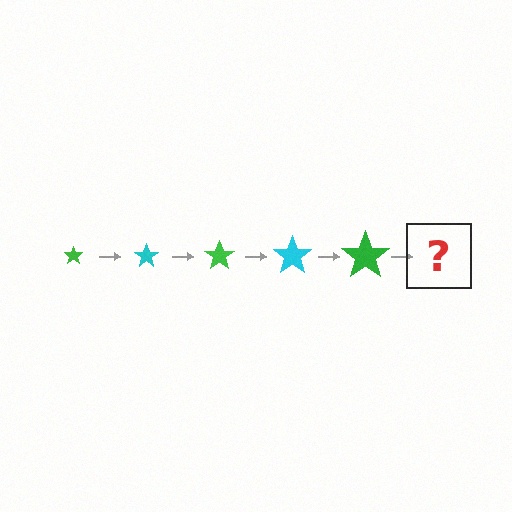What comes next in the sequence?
The next element should be a cyan star, larger than the previous one.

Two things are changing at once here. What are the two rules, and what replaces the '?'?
The two rules are that the star grows larger each step and the color cycles through green and cyan. The '?' should be a cyan star, larger than the previous one.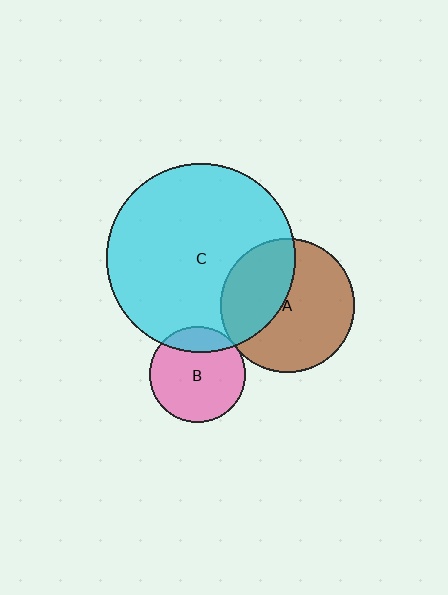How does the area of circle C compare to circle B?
Approximately 3.9 times.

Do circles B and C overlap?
Yes.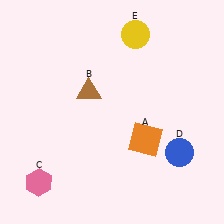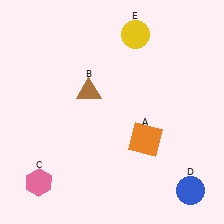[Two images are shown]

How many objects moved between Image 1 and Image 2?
1 object moved between the two images.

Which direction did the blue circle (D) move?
The blue circle (D) moved down.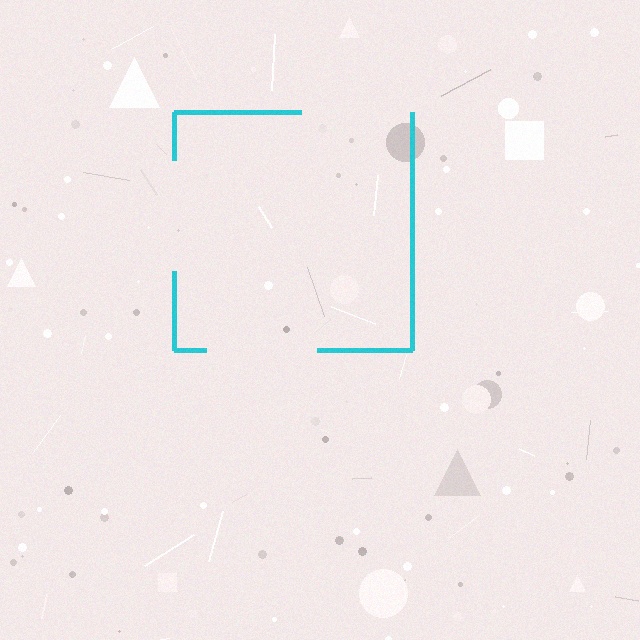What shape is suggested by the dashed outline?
The dashed outline suggests a square.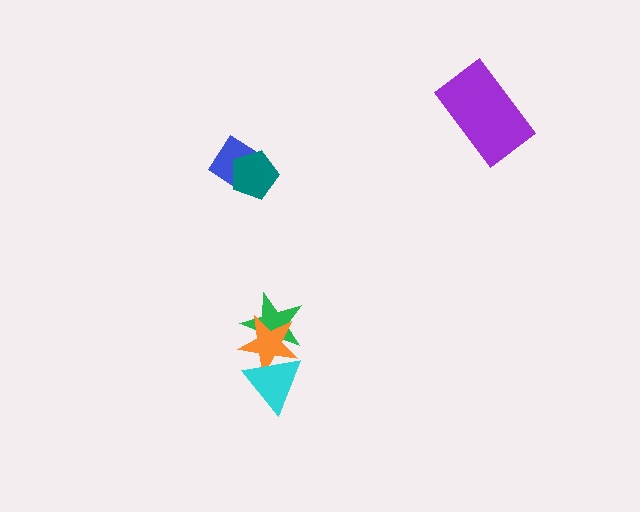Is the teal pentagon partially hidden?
No, no other shape covers it.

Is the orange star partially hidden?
Yes, it is partially covered by another shape.